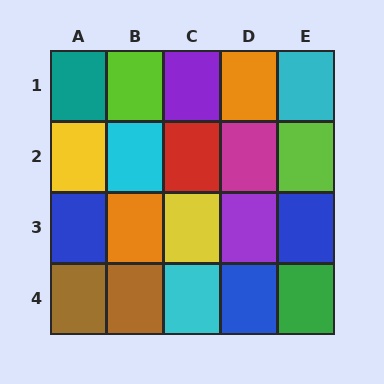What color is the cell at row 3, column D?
Purple.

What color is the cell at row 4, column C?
Cyan.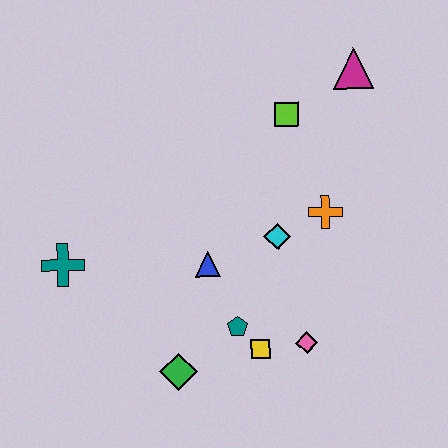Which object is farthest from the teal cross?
The magenta triangle is farthest from the teal cross.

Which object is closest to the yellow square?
The teal pentagon is closest to the yellow square.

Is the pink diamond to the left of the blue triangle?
No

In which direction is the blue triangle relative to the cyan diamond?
The blue triangle is to the left of the cyan diamond.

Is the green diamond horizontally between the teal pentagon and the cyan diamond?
No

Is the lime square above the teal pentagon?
Yes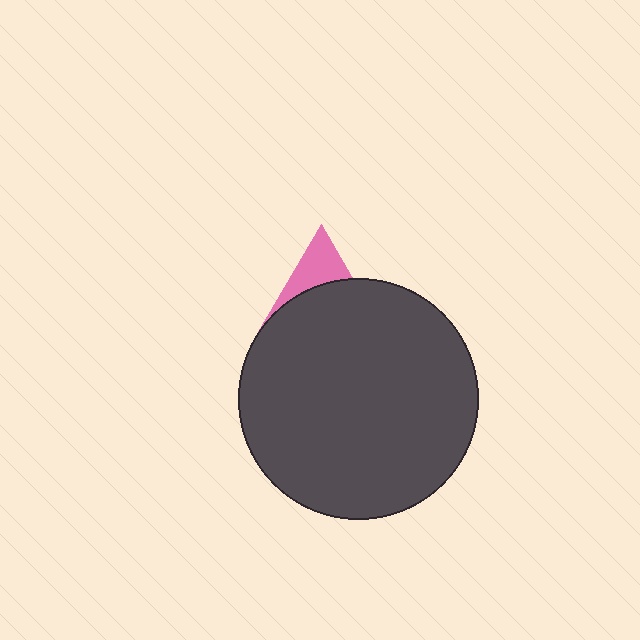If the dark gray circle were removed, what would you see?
You would see the complete pink triangle.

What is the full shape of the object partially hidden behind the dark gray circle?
The partially hidden object is a pink triangle.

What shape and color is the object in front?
The object in front is a dark gray circle.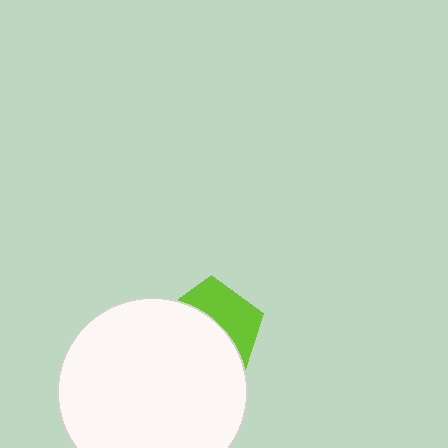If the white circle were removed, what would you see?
You would see the complete lime pentagon.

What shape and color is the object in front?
The object in front is a white circle.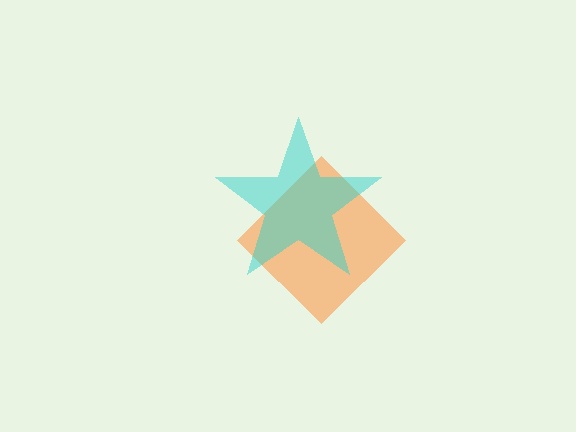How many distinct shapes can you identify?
There are 2 distinct shapes: an orange diamond, a cyan star.